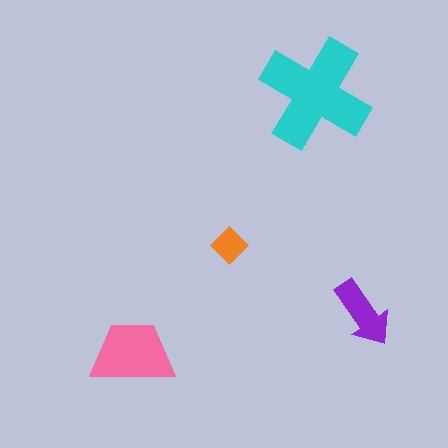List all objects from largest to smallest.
The cyan cross, the pink trapezoid, the purple arrow, the orange diamond.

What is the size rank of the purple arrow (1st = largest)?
3rd.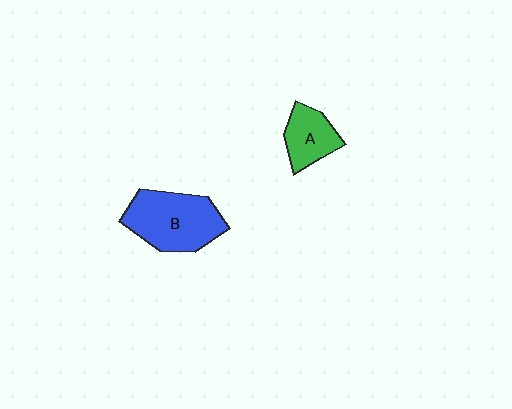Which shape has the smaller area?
Shape A (green).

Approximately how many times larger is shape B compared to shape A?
Approximately 1.9 times.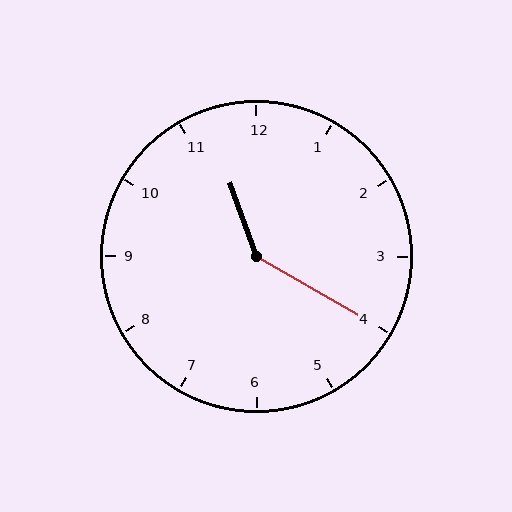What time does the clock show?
11:20.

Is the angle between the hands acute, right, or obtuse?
It is obtuse.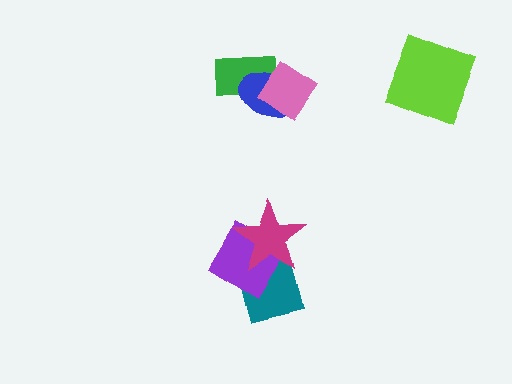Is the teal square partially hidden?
Yes, it is partially covered by another shape.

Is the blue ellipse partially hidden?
Yes, it is partially covered by another shape.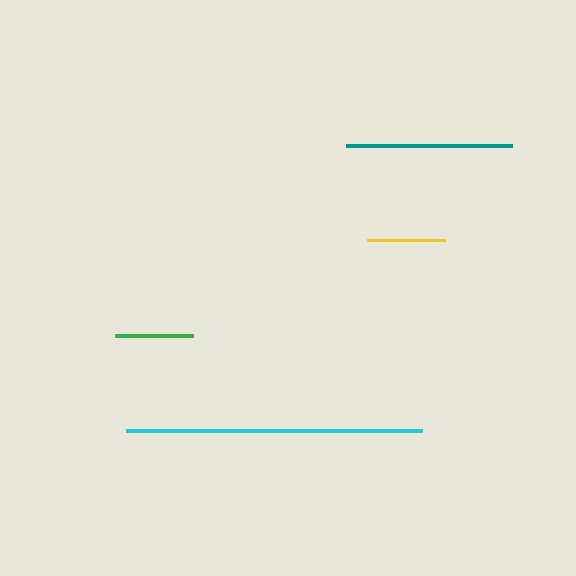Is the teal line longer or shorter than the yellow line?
The teal line is longer than the yellow line.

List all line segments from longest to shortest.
From longest to shortest: cyan, teal, green, yellow.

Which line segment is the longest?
The cyan line is the longest at approximately 296 pixels.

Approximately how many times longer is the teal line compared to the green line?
The teal line is approximately 2.1 times the length of the green line.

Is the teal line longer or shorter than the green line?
The teal line is longer than the green line.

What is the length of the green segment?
The green segment is approximately 78 pixels long.